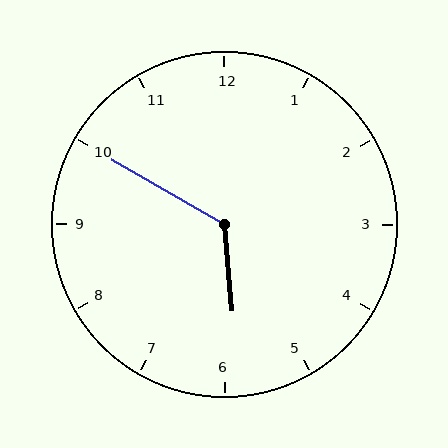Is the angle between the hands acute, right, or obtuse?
It is obtuse.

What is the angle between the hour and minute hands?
Approximately 125 degrees.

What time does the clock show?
5:50.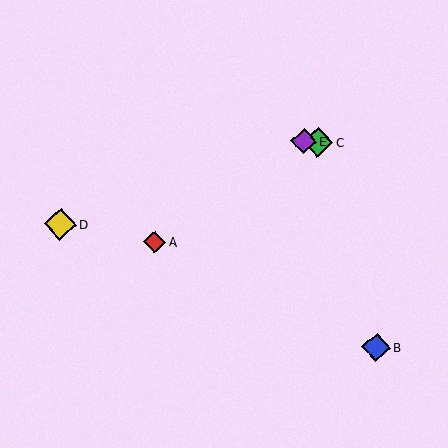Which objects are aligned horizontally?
Objects C, E are aligned horizontally.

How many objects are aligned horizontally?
2 objects (C, E) are aligned horizontally.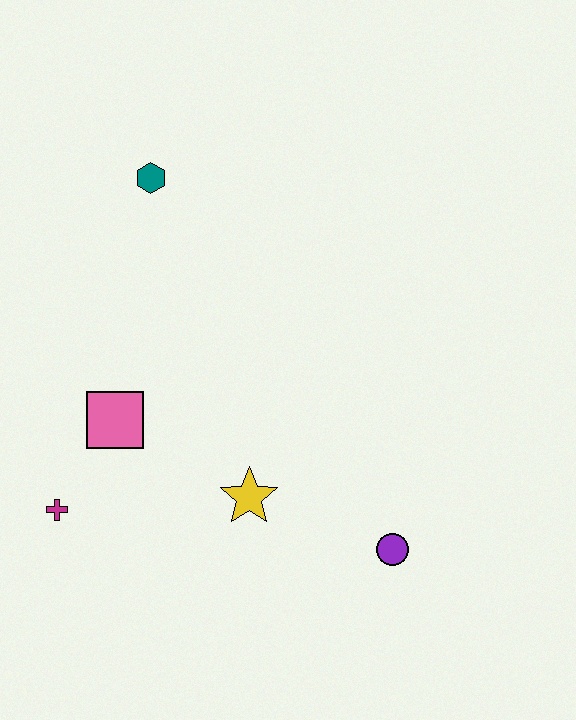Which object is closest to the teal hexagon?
The pink square is closest to the teal hexagon.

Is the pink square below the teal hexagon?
Yes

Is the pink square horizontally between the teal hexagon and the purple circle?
No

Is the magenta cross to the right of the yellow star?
No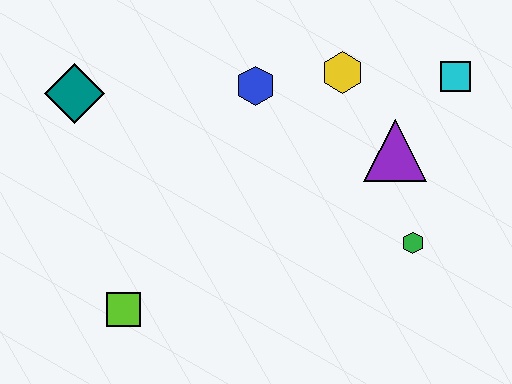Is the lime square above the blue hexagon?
No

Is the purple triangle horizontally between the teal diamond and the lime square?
No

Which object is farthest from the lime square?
The cyan square is farthest from the lime square.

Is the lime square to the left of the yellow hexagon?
Yes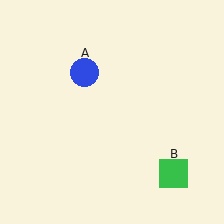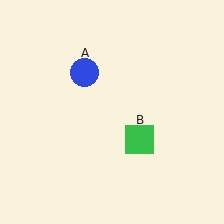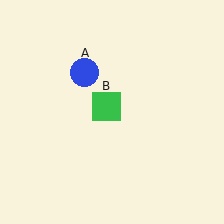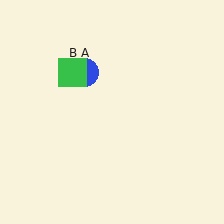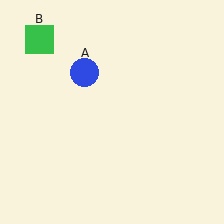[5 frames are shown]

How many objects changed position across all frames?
1 object changed position: green square (object B).